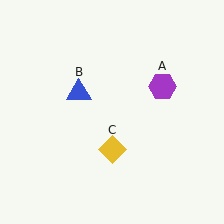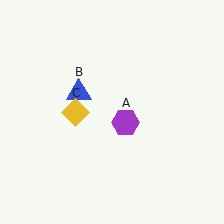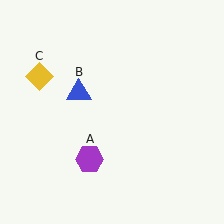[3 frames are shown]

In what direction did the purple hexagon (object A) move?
The purple hexagon (object A) moved down and to the left.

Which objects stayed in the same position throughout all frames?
Blue triangle (object B) remained stationary.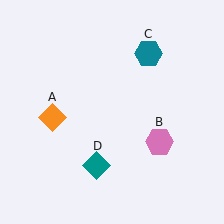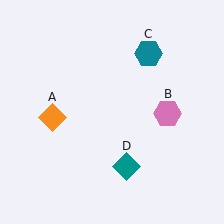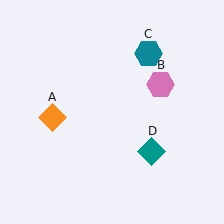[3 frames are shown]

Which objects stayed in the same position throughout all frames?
Orange diamond (object A) and teal hexagon (object C) remained stationary.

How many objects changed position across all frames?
2 objects changed position: pink hexagon (object B), teal diamond (object D).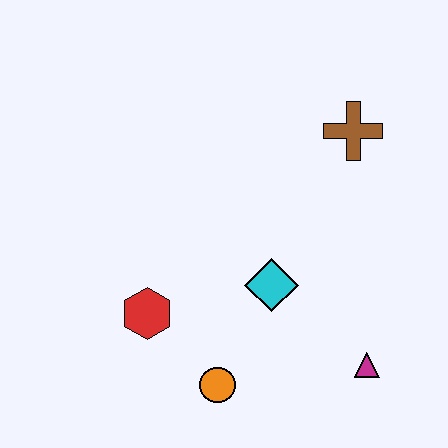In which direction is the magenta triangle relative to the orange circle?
The magenta triangle is to the right of the orange circle.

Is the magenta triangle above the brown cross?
No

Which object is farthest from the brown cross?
The orange circle is farthest from the brown cross.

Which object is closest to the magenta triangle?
The cyan diamond is closest to the magenta triangle.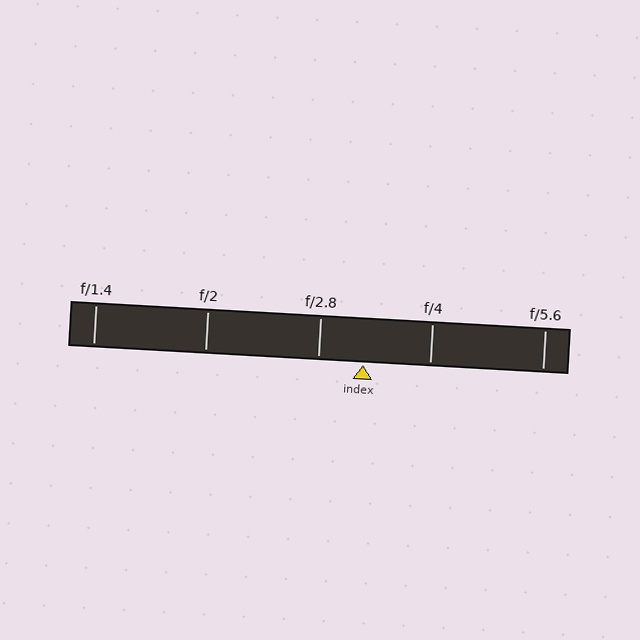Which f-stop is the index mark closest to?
The index mark is closest to f/2.8.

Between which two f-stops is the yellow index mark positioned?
The index mark is between f/2.8 and f/4.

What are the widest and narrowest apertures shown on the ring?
The widest aperture shown is f/1.4 and the narrowest is f/5.6.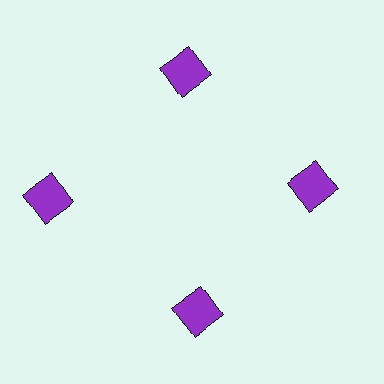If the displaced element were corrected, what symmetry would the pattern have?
It would have 4-fold rotational symmetry — the pattern would map onto itself every 90 degrees.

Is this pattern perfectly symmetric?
No. The 4 purple squares are arranged in a ring, but one element near the 9 o'clock position is pushed outward from the center, breaking the 4-fold rotational symmetry.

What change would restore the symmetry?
The symmetry would be restored by moving it inward, back onto the ring so that all 4 squares sit at equal angles and equal distance from the center.